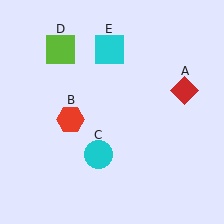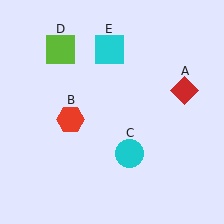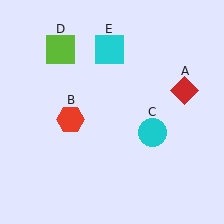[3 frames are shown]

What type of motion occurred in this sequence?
The cyan circle (object C) rotated counterclockwise around the center of the scene.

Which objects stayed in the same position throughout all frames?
Red diamond (object A) and red hexagon (object B) and lime square (object D) and cyan square (object E) remained stationary.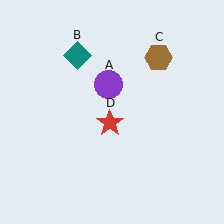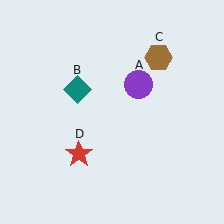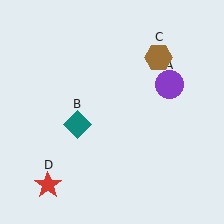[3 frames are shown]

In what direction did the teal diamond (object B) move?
The teal diamond (object B) moved down.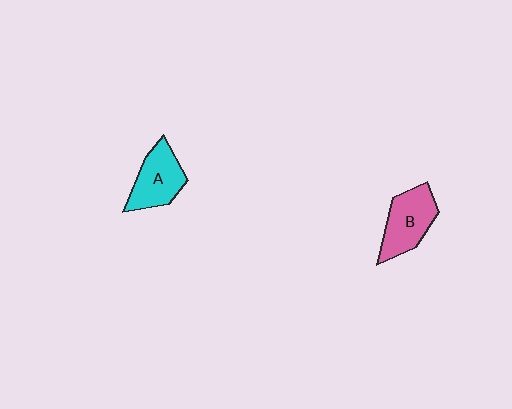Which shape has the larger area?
Shape B (pink).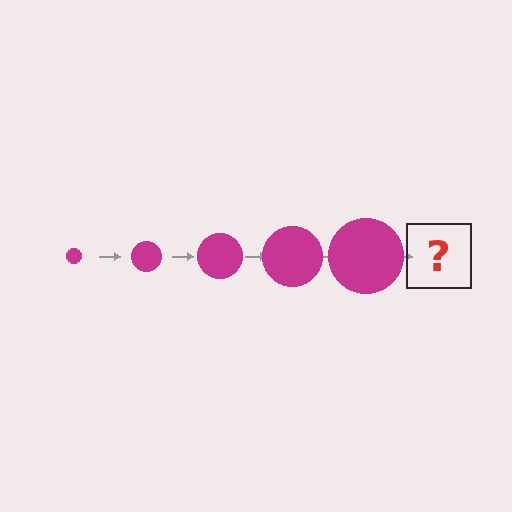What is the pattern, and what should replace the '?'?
The pattern is that the circle gets progressively larger each step. The '?' should be a magenta circle, larger than the previous one.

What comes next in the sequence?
The next element should be a magenta circle, larger than the previous one.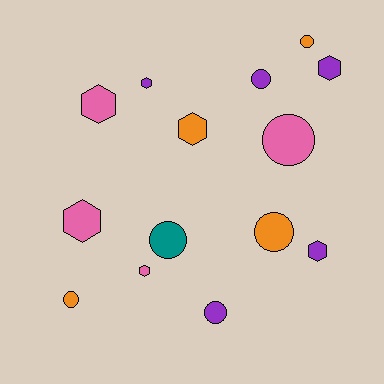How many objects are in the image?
There are 14 objects.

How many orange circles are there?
There are 3 orange circles.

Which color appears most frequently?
Purple, with 5 objects.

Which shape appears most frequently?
Circle, with 7 objects.